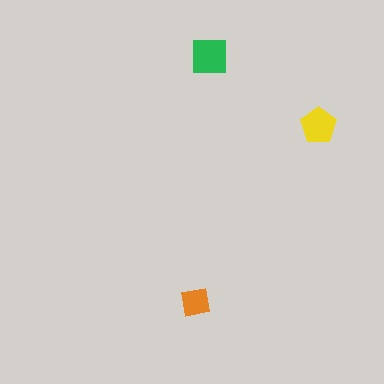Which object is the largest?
The green square.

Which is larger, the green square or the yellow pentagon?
The green square.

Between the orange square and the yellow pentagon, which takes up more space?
The yellow pentagon.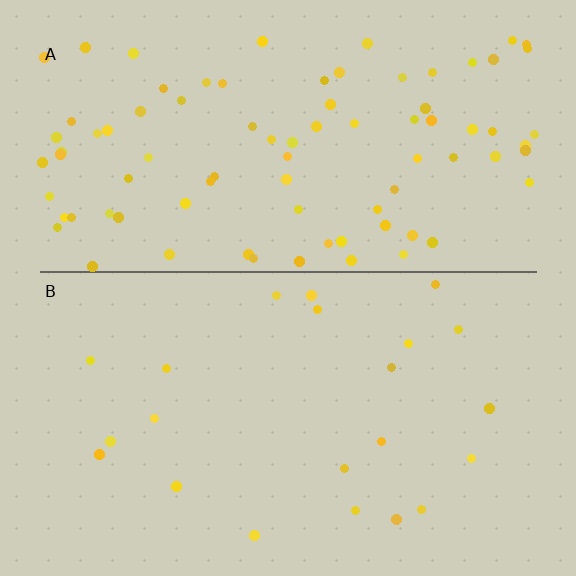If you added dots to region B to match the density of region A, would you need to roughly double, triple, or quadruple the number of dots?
Approximately quadruple.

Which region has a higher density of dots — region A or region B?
A (the top).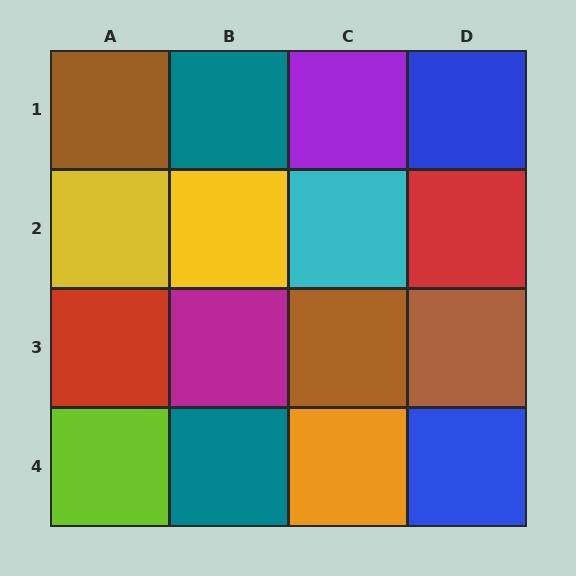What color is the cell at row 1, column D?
Blue.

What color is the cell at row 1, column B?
Teal.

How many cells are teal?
2 cells are teal.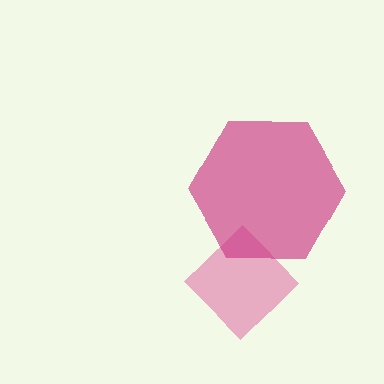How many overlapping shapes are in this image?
There are 2 overlapping shapes in the image.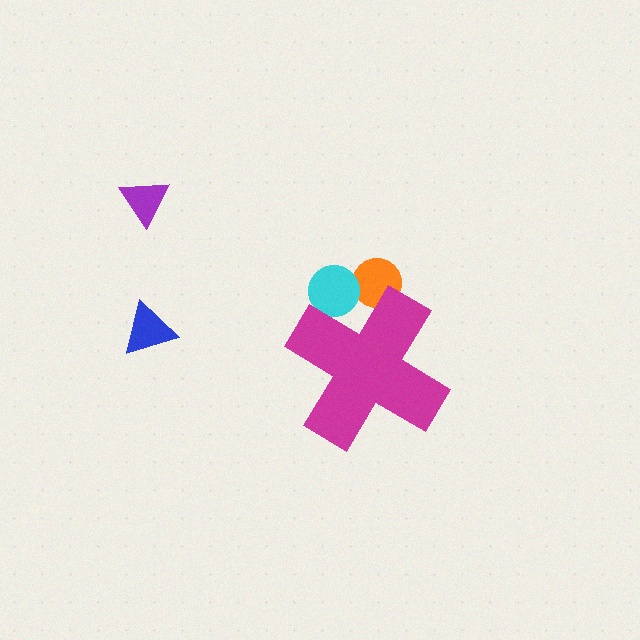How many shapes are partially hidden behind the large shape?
2 shapes are partially hidden.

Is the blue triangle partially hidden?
No, the blue triangle is fully visible.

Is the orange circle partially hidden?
Yes, the orange circle is partially hidden behind the magenta cross.